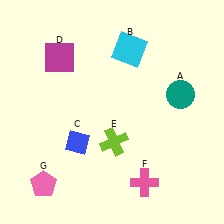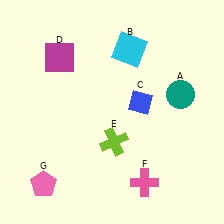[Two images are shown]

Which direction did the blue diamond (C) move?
The blue diamond (C) moved right.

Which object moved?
The blue diamond (C) moved right.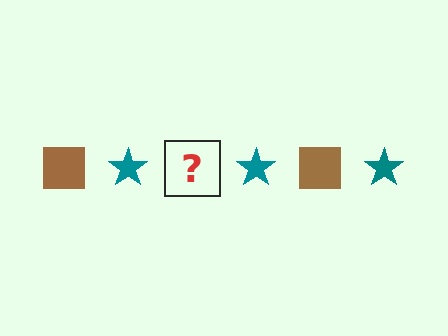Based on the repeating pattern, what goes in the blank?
The blank should be a brown square.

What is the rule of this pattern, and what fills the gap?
The rule is that the pattern alternates between brown square and teal star. The gap should be filled with a brown square.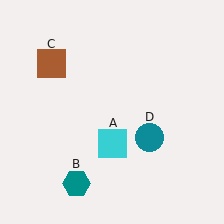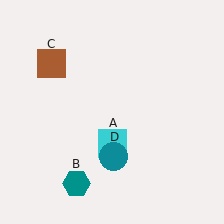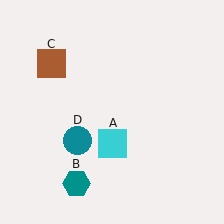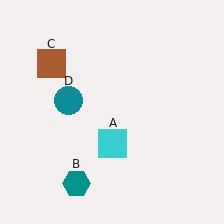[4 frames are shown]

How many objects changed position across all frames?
1 object changed position: teal circle (object D).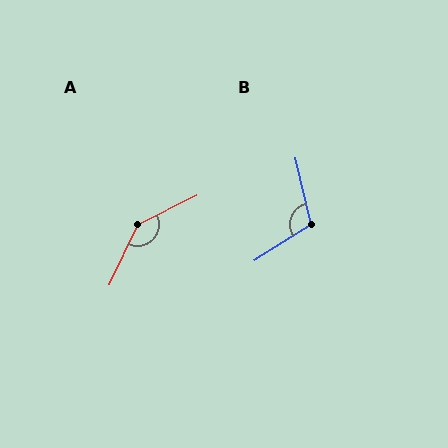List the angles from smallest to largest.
B (109°), A (141°).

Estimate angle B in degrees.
Approximately 109 degrees.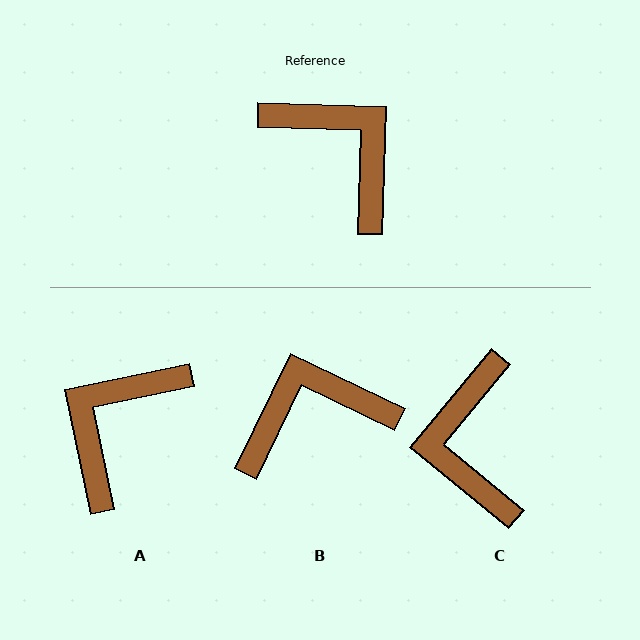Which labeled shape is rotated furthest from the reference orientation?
C, about 142 degrees away.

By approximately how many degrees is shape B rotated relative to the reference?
Approximately 66 degrees counter-clockwise.